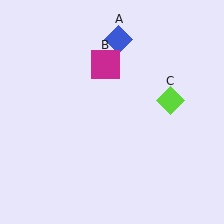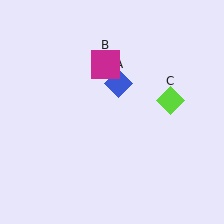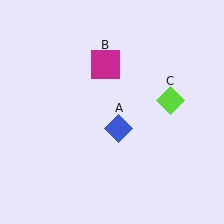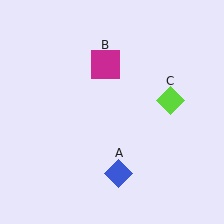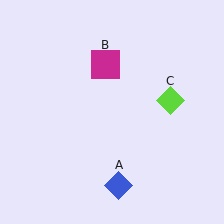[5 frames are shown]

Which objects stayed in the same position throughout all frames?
Magenta square (object B) and lime diamond (object C) remained stationary.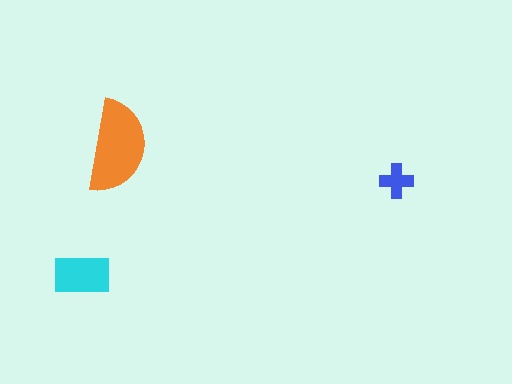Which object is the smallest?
The blue cross.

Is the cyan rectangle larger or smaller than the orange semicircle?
Smaller.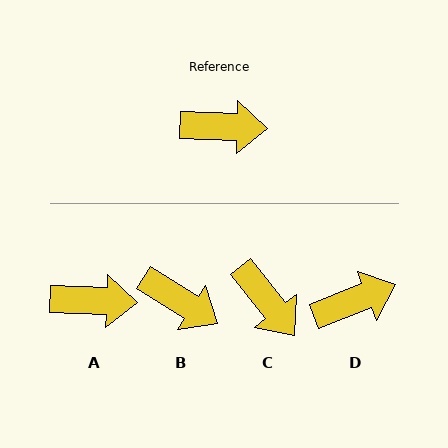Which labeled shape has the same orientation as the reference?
A.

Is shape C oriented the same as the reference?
No, it is off by about 50 degrees.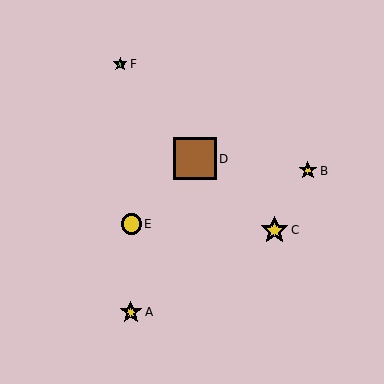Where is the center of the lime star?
The center of the lime star is at (120, 64).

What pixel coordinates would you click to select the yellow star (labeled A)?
Click at (131, 312) to select the yellow star A.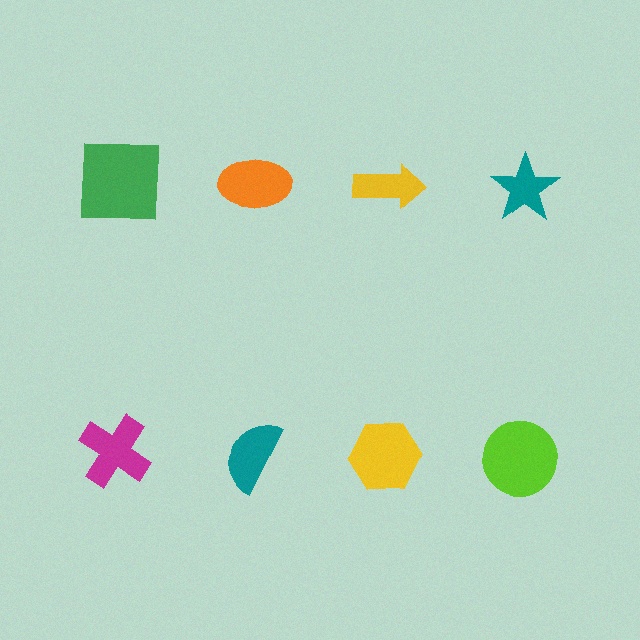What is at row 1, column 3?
A yellow arrow.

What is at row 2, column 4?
A lime circle.